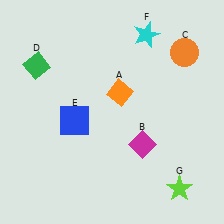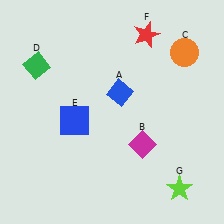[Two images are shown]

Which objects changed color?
A changed from orange to blue. F changed from cyan to red.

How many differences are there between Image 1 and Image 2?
There are 2 differences between the two images.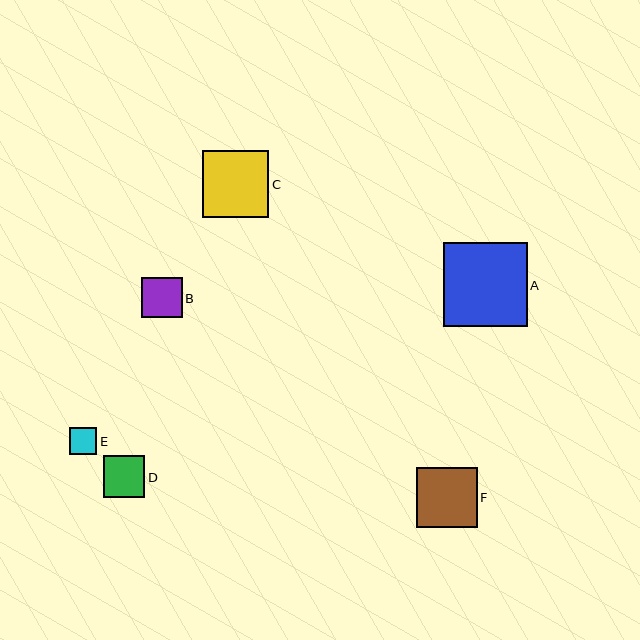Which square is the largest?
Square A is the largest with a size of approximately 84 pixels.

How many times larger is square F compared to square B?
Square F is approximately 1.5 times the size of square B.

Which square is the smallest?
Square E is the smallest with a size of approximately 27 pixels.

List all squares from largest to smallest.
From largest to smallest: A, C, F, D, B, E.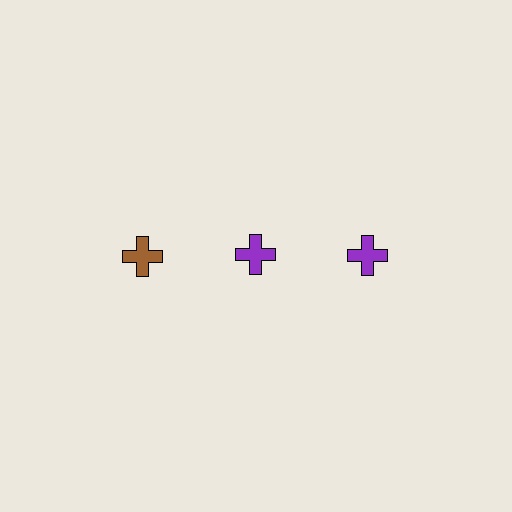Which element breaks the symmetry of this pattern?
The brown cross in the top row, leftmost column breaks the symmetry. All other shapes are purple crosses.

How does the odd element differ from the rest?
It has a different color: brown instead of purple.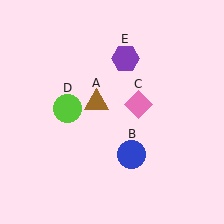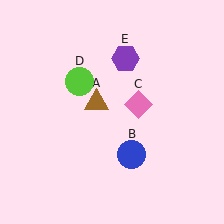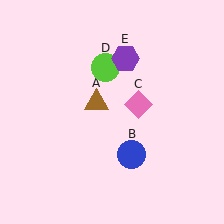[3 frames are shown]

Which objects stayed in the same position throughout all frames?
Brown triangle (object A) and blue circle (object B) and pink diamond (object C) and purple hexagon (object E) remained stationary.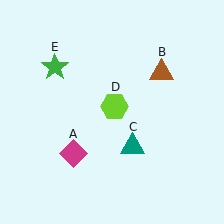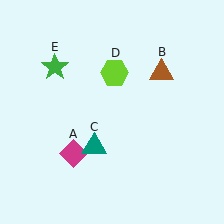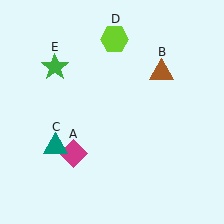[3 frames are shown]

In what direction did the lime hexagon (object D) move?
The lime hexagon (object D) moved up.